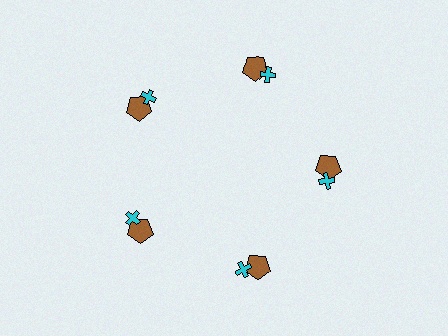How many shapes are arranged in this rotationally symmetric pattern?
There are 10 shapes, arranged in 5 groups of 2.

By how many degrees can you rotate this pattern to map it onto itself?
The pattern maps onto itself every 72 degrees of rotation.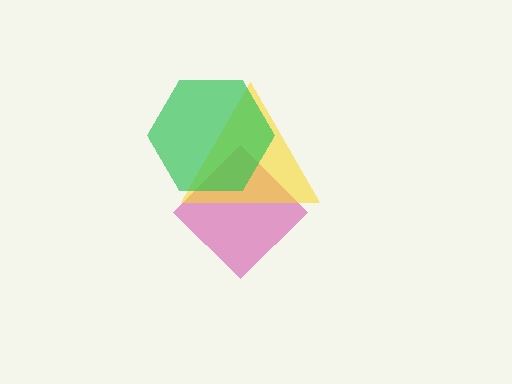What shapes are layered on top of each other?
The layered shapes are: a magenta diamond, a yellow triangle, a green hexagon.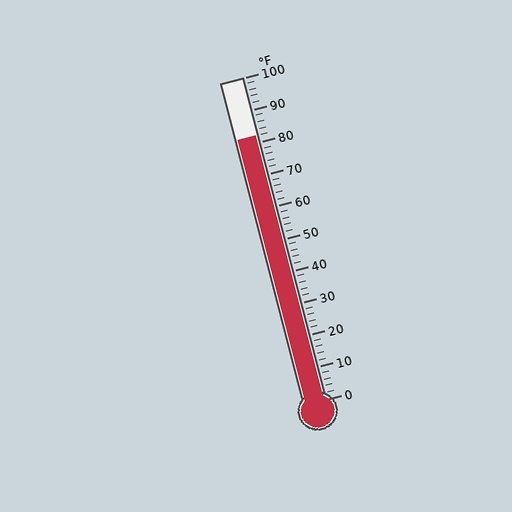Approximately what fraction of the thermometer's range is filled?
The thermometer is filled to approximately 80% of its range.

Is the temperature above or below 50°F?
The temperature is above 50°F.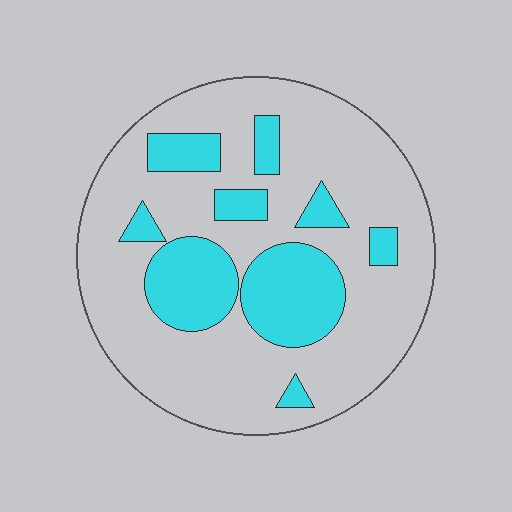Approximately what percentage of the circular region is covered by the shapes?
Approximately 25%.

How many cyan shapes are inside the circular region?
9.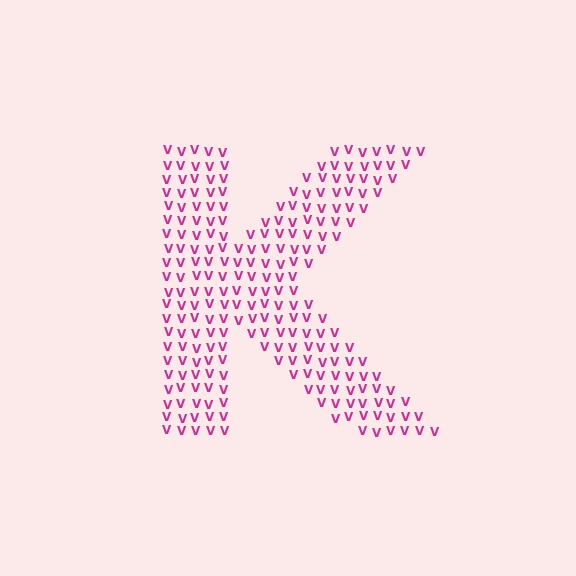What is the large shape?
The large shape is the letter K.